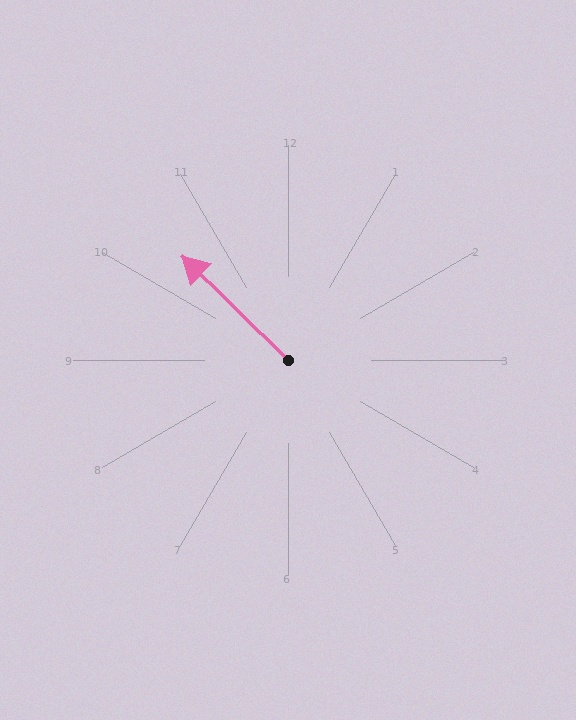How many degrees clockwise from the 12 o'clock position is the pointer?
Approximately 314 degrees.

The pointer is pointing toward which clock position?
Roughly 10 o'clock.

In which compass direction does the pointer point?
Northwest.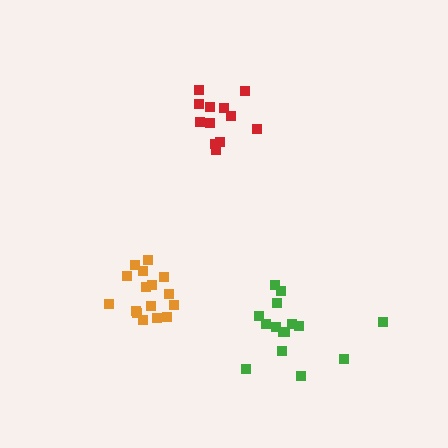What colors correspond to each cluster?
The clusters are colored: green, red, orange.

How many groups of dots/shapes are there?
There are 3 groups.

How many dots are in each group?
Group 1: 15 dots, Group 2: 12 dots, Group 3: 16 dots (43 total).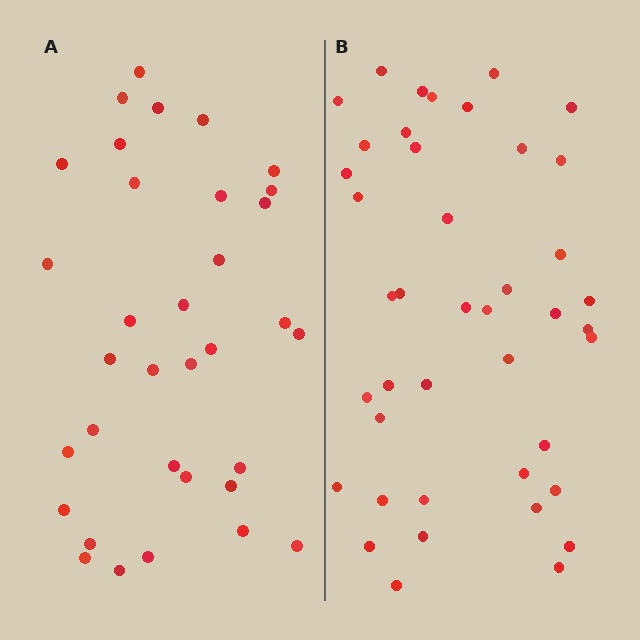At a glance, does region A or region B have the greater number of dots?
Region B (the right region) has more dots.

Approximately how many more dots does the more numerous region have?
Region B has roughly 8 or so more dots than region A.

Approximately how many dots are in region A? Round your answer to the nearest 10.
About 30 dots. (The exact count is 34, which rounds to 30.)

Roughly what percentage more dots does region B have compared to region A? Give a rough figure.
About 25% more.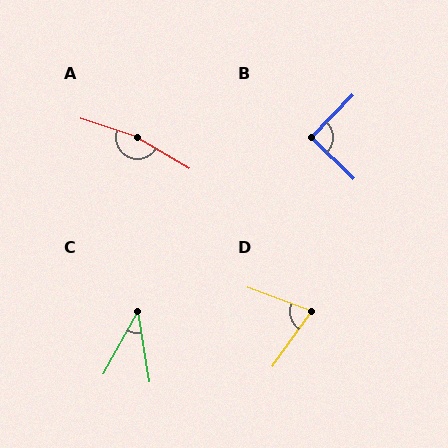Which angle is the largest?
A, at approximately 168 degrees.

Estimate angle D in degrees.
Approximately 75 degrees.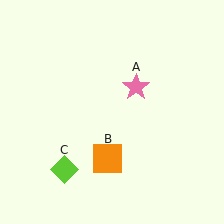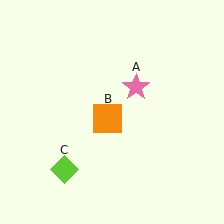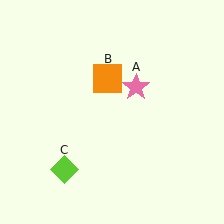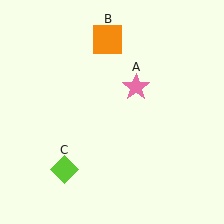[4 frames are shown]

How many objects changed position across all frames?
1 object changed position: orange square (object B).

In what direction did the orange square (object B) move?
The orange square (object B) moved up.